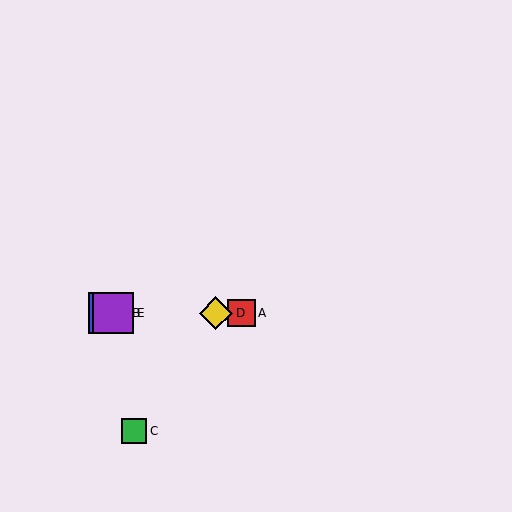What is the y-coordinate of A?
Object A is at y≈313.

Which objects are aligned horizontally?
Objects A, B, D, E are aligned horizontally.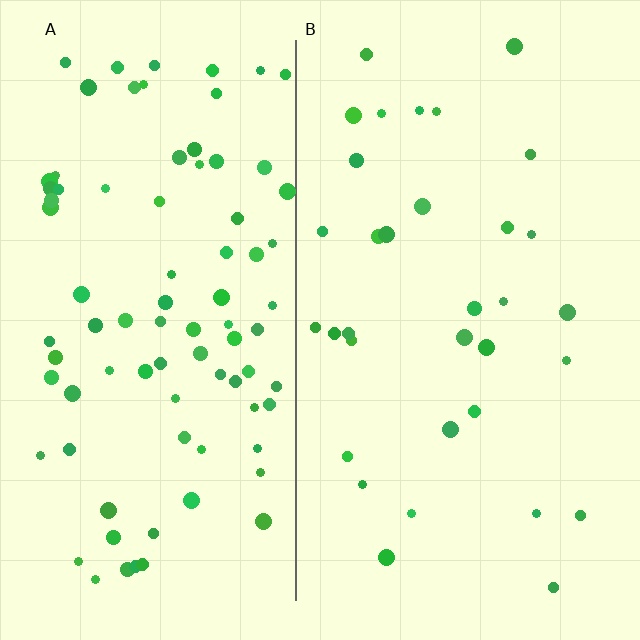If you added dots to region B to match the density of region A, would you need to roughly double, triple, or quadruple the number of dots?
Approximately triple.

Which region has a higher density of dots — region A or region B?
A (the left).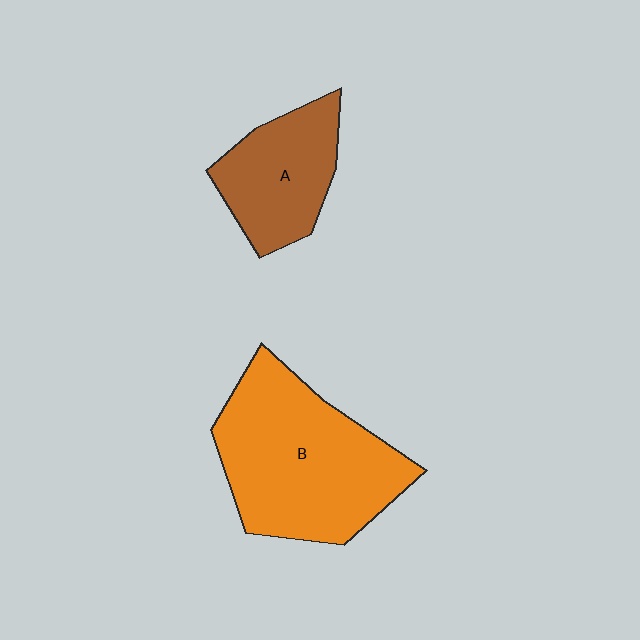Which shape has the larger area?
Shape B (orange).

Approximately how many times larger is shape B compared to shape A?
Approximately 1.8 times.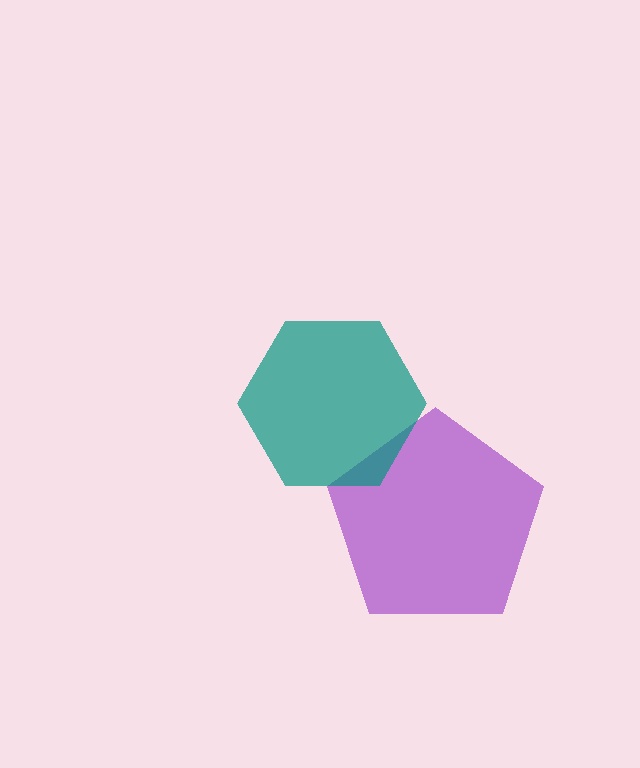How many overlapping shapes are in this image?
There are 2 overlapping shapes in the image.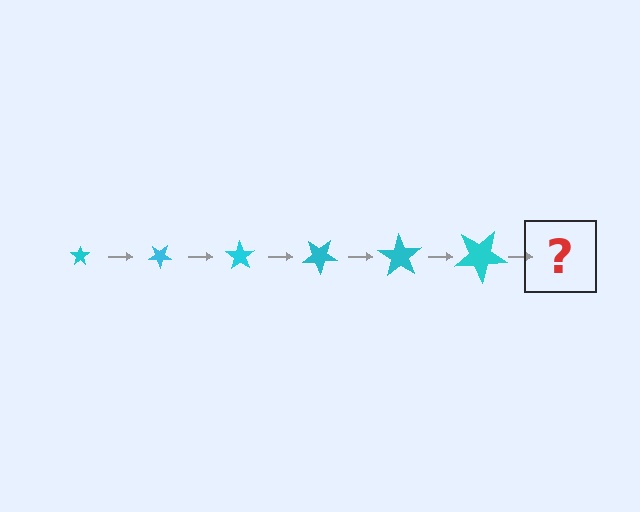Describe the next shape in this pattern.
It should be a star, larger than the previous one and rotated 210 degrees from the start.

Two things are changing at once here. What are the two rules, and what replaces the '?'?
The two rules are that the star grows larger each step and it rotates 35 degrees each step. The '?' should be a star, larger than the previous one and rotated 210 degrees from the start.